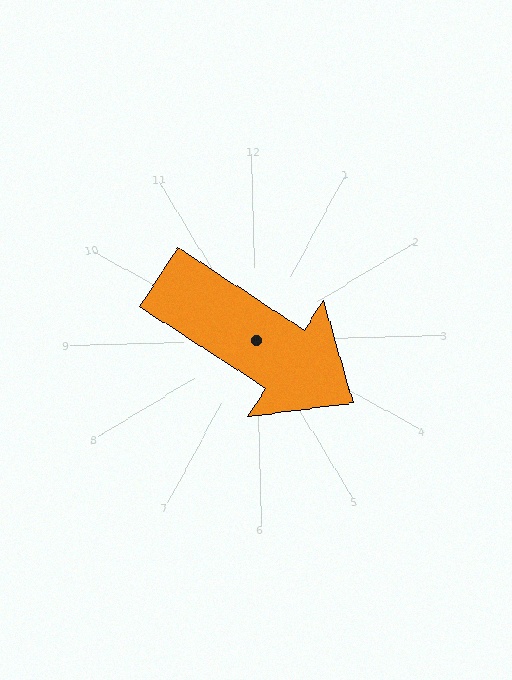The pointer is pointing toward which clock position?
Roughly 4 o'clock.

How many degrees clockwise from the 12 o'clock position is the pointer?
Approximately 124 degrees.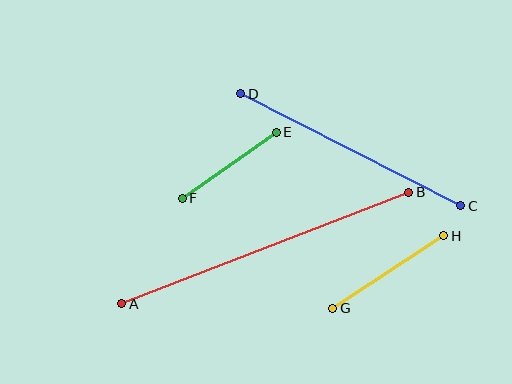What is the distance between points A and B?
The distance is approximately 308 pixels.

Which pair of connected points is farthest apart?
Points A and B are farthest apart.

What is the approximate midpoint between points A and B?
The midpoint is at approximately (265, 248) pixels.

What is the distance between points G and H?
The distance is approximately 133 pixels.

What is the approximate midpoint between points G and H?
The midpoint is at approximately (388, 272) pixels.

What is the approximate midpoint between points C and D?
The midpoint is at approximately (351, 150) pixels.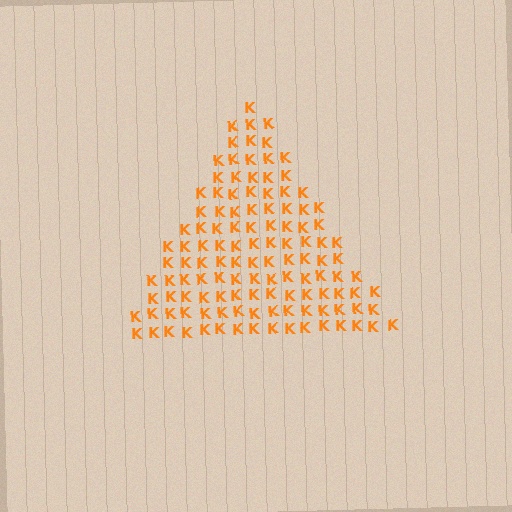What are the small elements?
The small elements are letter K's.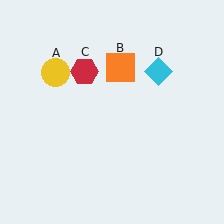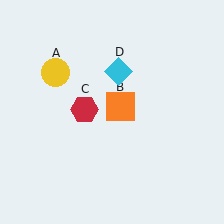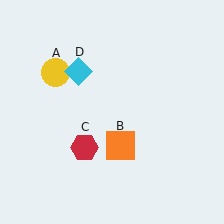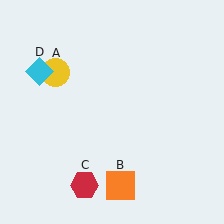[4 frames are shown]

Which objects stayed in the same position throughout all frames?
Yellow circle (object A) remained stationary.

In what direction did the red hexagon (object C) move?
The red hexagon (object C) moved down.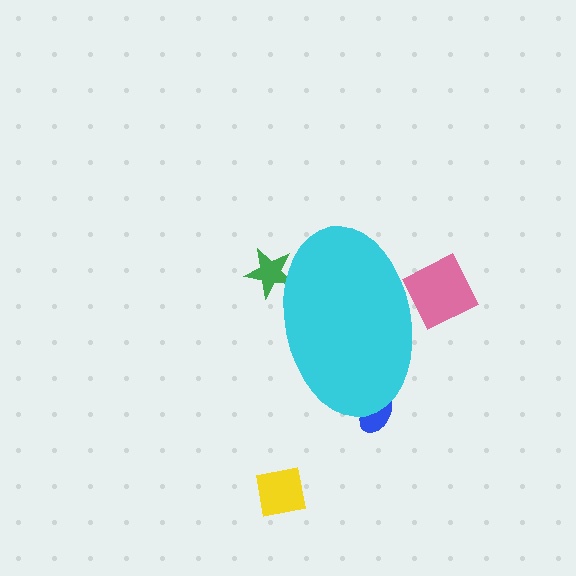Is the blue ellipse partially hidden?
Yes, the blue ellipse is partially hidden behind the cyan ellipse.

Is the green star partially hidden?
Yes, the green star is partially hidden behind the cyan ellipse.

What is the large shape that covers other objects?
A cyan ellipse.